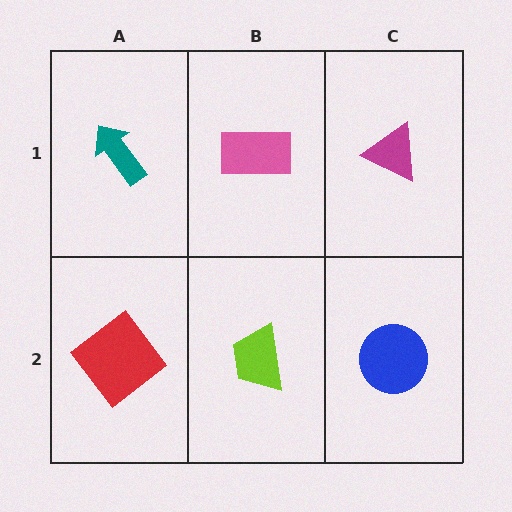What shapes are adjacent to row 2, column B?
A pink rectangle (row 1, column B), a red diamond (row 2, column A), a blue circle (row 2, column C).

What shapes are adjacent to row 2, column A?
A teal arrow (row 1, column A), a lime trapezoid (row 2, column B).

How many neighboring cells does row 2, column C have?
2.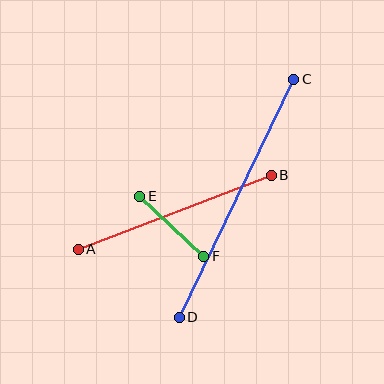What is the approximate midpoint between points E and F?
The midpoint is at approximately (172, 226) pixels.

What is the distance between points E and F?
The distance is approximately 88 pixels.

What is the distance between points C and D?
The distance is approximately 264 pixels.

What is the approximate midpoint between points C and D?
The midpoint is at approximately (237, 198) pixels.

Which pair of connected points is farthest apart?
Points C and D are farthest apart.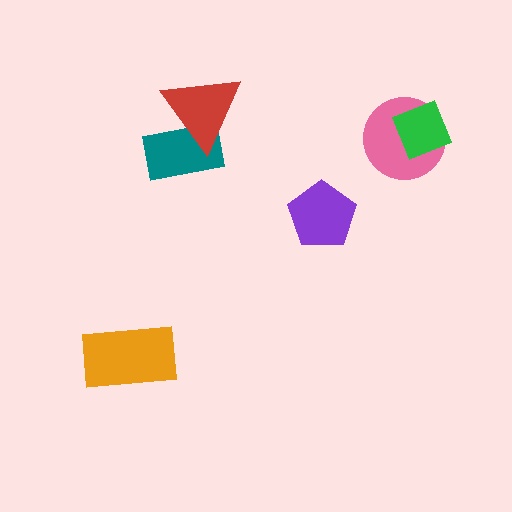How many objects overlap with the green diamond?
1 object overlaps with the green diamond.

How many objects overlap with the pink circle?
1 object overlaps with the pink circle.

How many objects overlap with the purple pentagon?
0 objects overlap with the purple pentagon.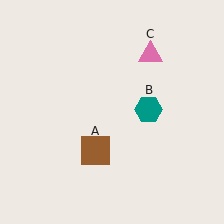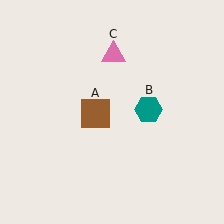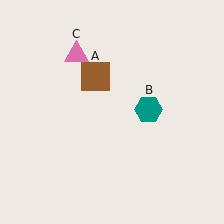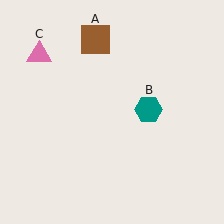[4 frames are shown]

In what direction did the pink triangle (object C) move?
The pink triangle (object C) moved left.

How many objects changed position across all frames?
2 objects changed position: brown square (object A), pink triangle (object C).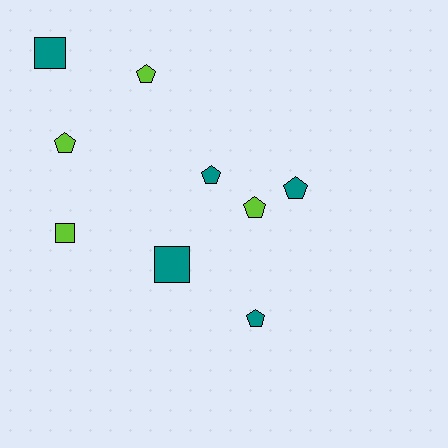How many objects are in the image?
There are 9 objects.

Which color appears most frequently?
Teal, with 5 objects.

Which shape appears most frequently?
Pentagon, with 6 objects.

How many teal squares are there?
There are 2 teal squares.